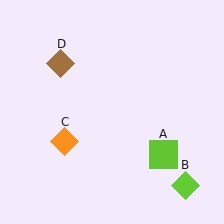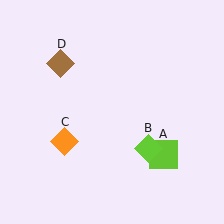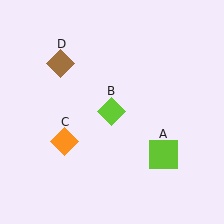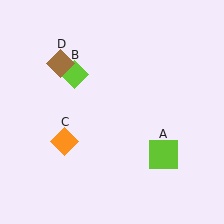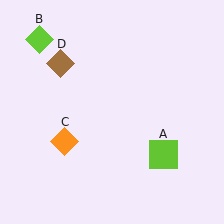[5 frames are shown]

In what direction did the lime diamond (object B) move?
The lime diamond (object B) moved up and to the left.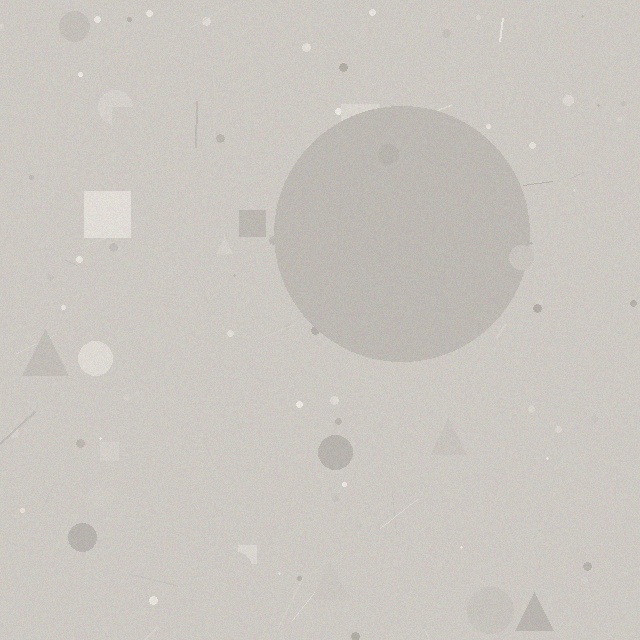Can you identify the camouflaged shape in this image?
The camouflaged shape is a circle.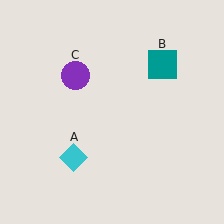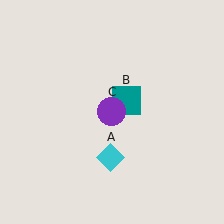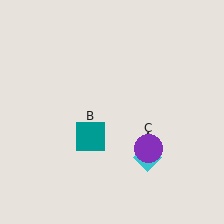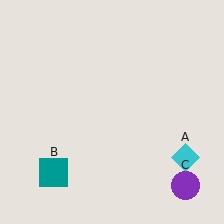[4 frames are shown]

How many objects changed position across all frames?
3 objects changed position: cyan diamond (object A), teal square (object B), purple circle (object C).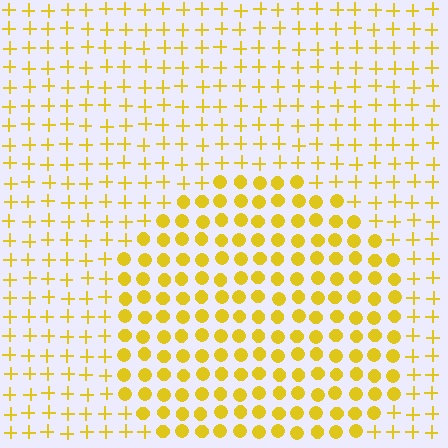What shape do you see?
I see a circle.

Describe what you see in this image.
The image is filled with small yellow elements arranged in a uniform grid. A circle-shaped region contains circles, while the surrounding area contains plus signs. The boundary is defined purely by the change in element shape.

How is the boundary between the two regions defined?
The boundary is defined by a change in element shape: circles inside vs. plus signs outside. All elements share the same color and spacing.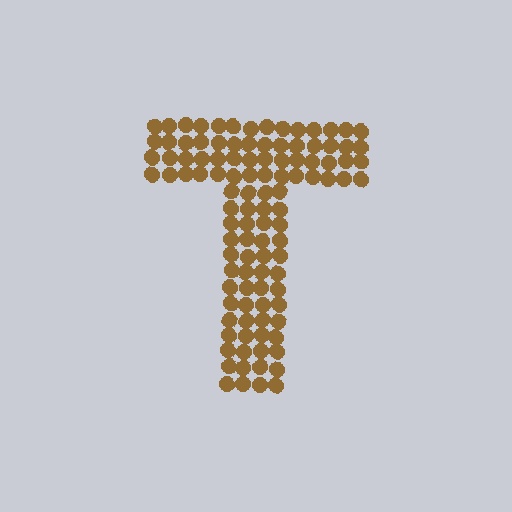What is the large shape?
The large shape is the letter T.